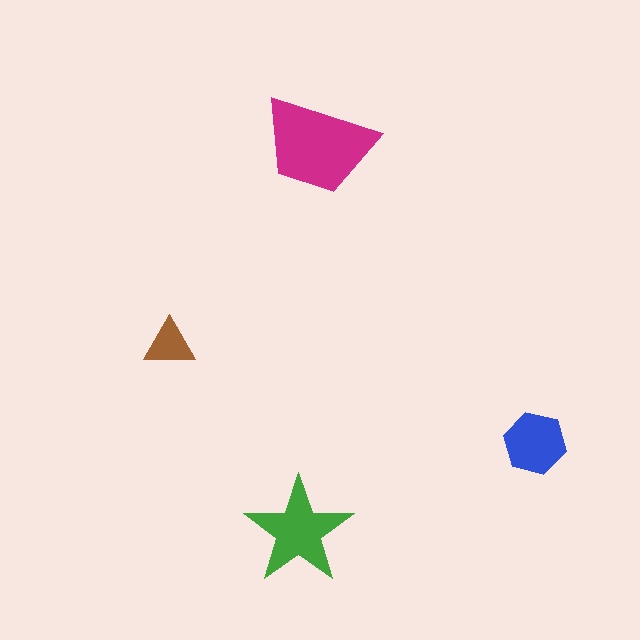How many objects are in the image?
There are 4 objects in the image.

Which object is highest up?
The magenta trapezoid is topmost.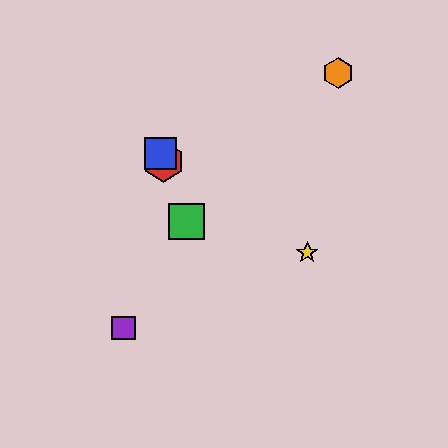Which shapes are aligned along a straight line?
The red hexagon, the blue square, the green square are aligned along a straight line.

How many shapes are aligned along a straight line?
3 shapes (the red hexagon, the blue square, the green square) are aligned along a straight line.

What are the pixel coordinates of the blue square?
The blue square is at (161, 153).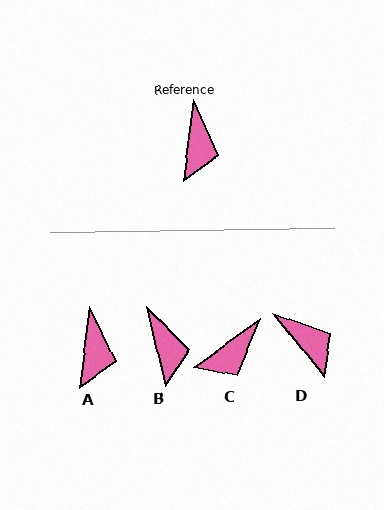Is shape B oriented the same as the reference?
No, it is off by about 20 degrees.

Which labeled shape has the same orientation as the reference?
A.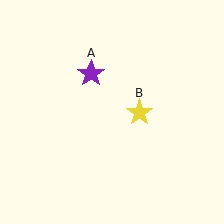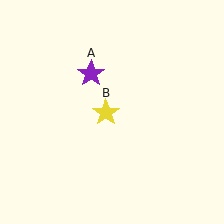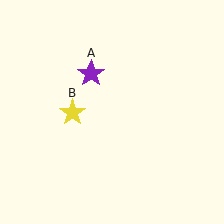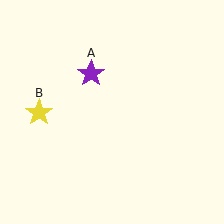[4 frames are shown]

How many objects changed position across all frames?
1 object changed position: yellow star (object B).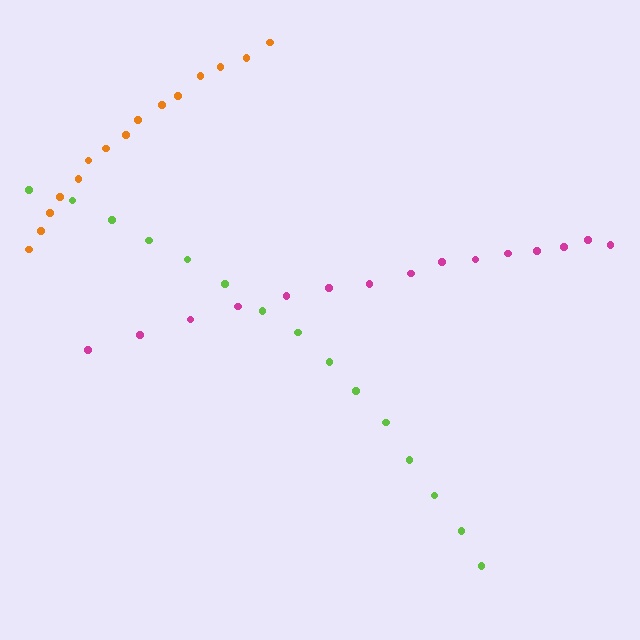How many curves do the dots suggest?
There are 3 distinct paths.